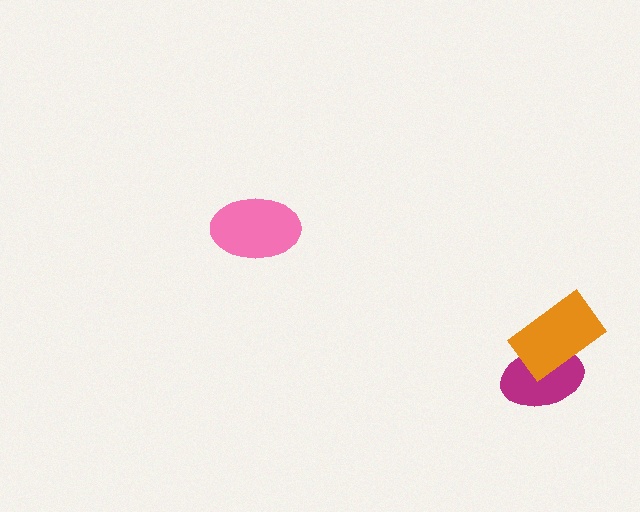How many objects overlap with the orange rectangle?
1 object overlaps with the orange rectangle.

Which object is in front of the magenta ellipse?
The orange rectangle is in front of the magenta ellipse.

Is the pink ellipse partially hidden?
No, no other shape covers it.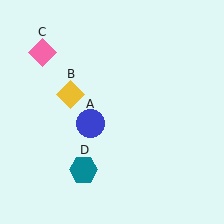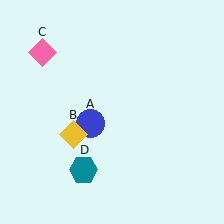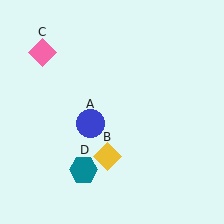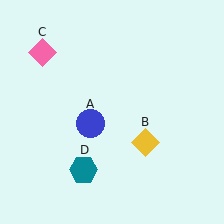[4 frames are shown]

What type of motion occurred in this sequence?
The yellow diamond (object B) rotated counterclockwise around the center of the scene.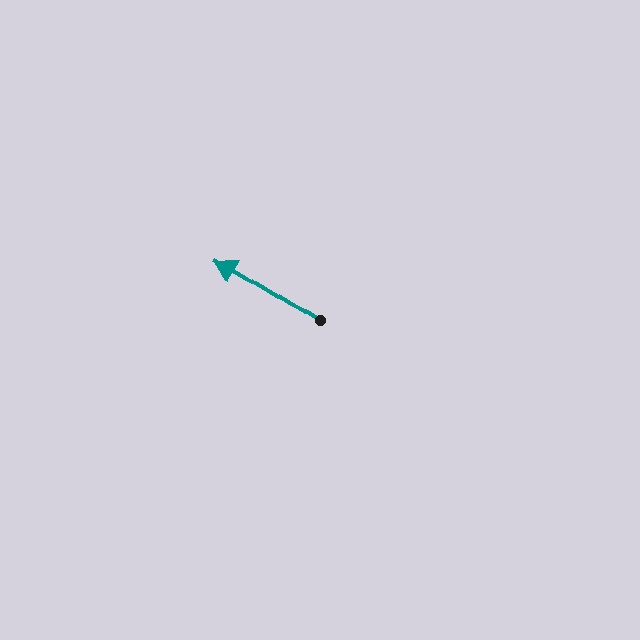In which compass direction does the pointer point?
Northwest.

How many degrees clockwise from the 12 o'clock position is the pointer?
Approximately 301 degrees.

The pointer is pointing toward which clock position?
Roughly 10 o'clock.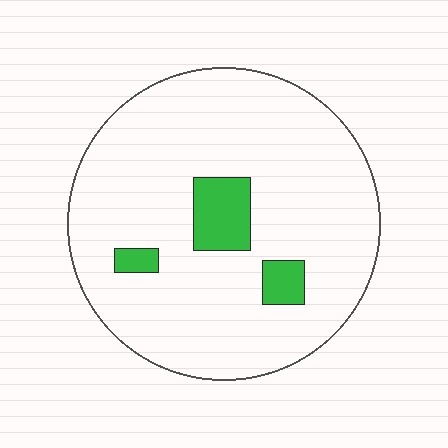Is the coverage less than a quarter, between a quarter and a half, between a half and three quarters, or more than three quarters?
Less than a quarter.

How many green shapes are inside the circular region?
3.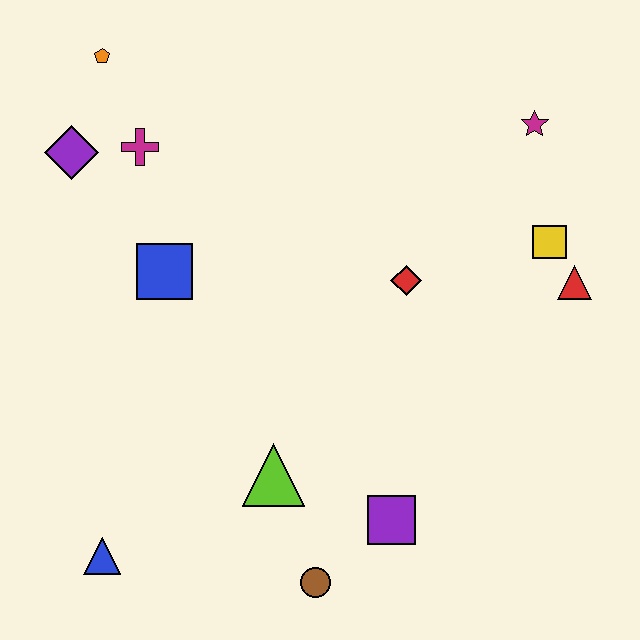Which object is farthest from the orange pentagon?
The brown circle is farthest from the orange pentagon.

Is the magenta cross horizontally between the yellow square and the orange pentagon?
Yes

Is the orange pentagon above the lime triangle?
Yes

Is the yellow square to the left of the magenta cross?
No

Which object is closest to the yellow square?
The red triangle is closest to the yellow square.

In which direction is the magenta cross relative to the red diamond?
The magenta cross is to the left of the red diamond.